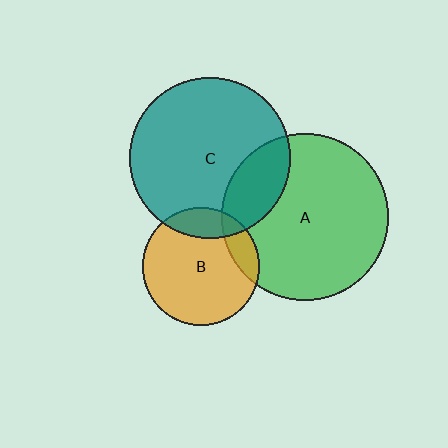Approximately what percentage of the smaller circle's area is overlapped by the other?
Approximately 15%.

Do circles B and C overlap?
Yes.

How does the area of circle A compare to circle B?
Approximately 2.0 times.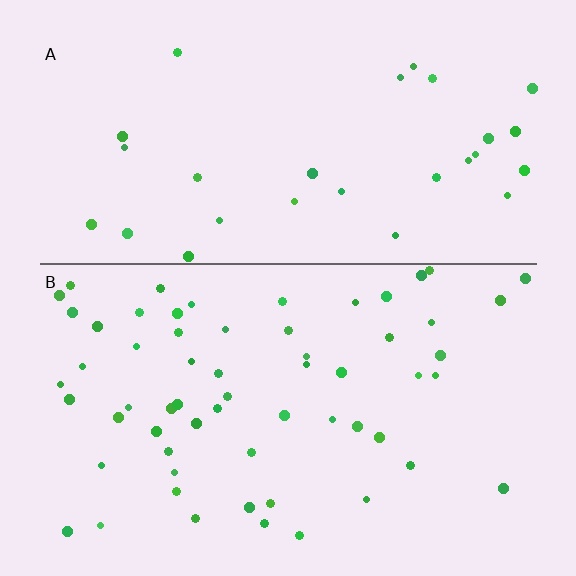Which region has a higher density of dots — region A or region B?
B (the bottom).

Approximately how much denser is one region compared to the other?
Approximately 2.1× — region B over region A.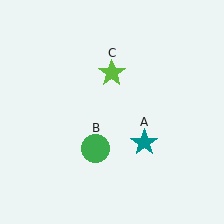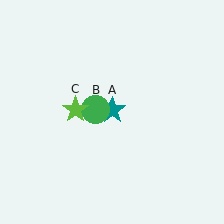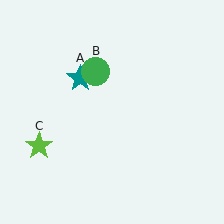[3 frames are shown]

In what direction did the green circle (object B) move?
The green circle (object B) moved up.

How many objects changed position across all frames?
3 objects changed position: teal star (object A), green circle (object B), lime star (object C).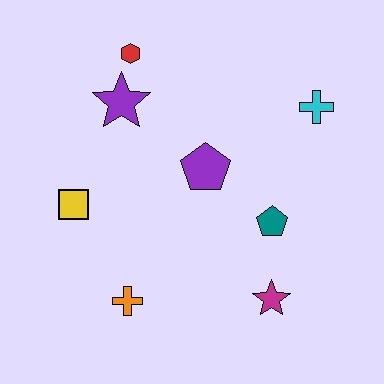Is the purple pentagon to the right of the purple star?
Yes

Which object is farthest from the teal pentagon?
The red hexagon is farthest from the teal pentagon.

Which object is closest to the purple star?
The red hexagon is closest to the purple star.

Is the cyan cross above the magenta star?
Yes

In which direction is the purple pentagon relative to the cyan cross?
The purple pentagon is to the left of the cyan cross.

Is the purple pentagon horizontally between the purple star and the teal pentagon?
Yes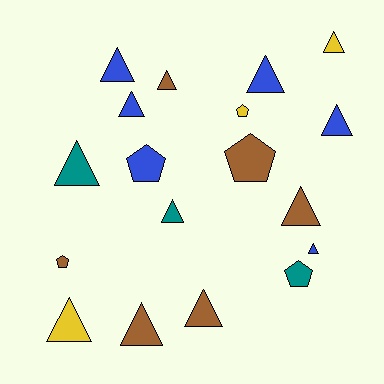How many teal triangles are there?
There are 2 teal triangles.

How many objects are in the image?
There are 18 objects.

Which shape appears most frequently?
Triangle, with 13 objects.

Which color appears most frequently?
Brown, with 6 objects.